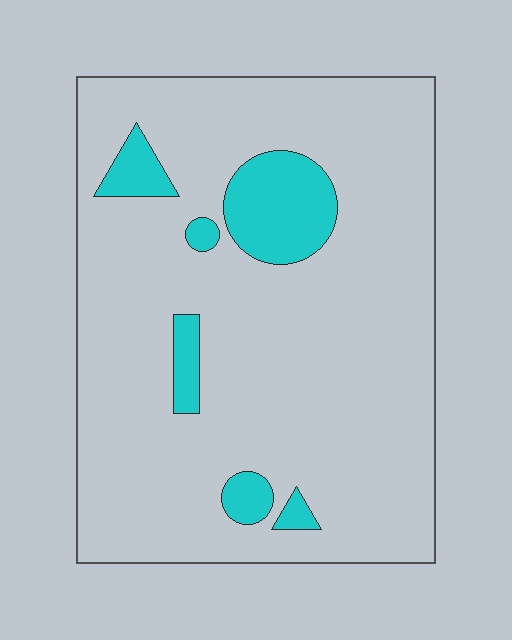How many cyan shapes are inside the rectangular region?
6.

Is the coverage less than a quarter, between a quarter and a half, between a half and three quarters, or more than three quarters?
Less than a quarter.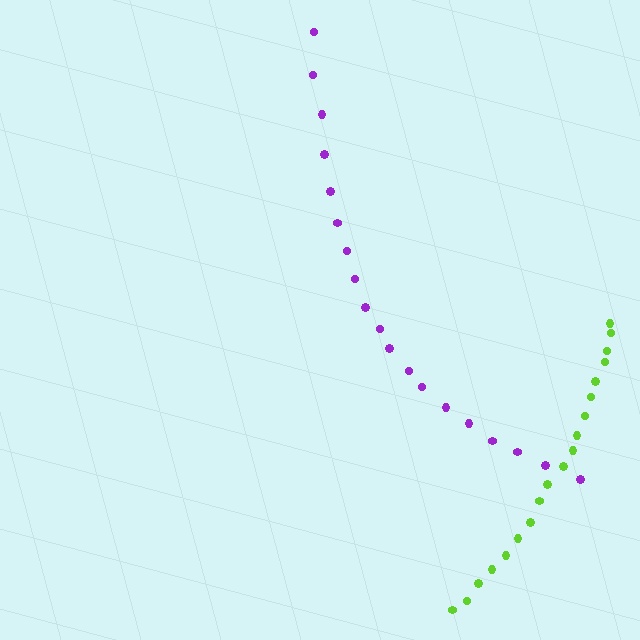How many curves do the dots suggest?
There are 2 distinct paths.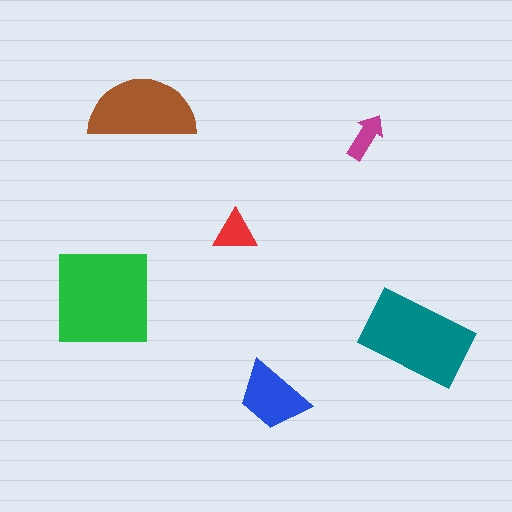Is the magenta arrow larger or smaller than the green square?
Smaller.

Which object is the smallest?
The magenta arrow.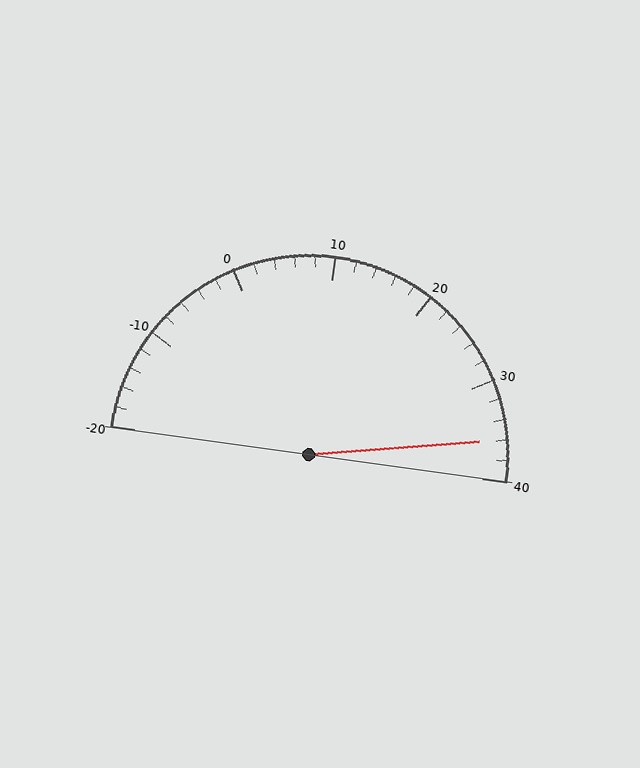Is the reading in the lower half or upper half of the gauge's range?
The reading is in the upper half of the range (-20 to 40).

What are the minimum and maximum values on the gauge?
The gauge ranges from -20 to 40.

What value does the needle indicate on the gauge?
The needle indicates approximately 36.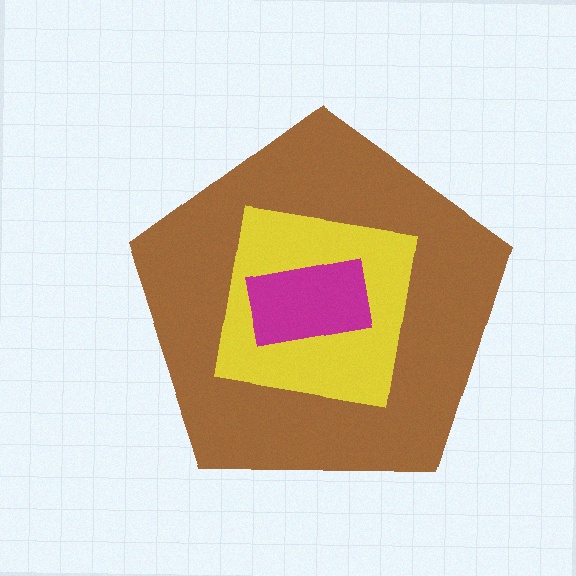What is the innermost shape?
The magenta rectangle.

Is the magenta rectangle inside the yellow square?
Yes.